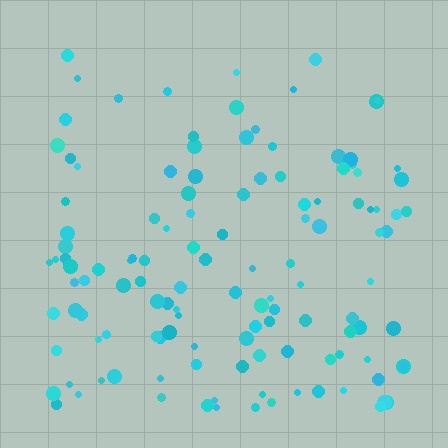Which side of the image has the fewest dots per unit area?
The top.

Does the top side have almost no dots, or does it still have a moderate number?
Still a moderate number, just noticeably fewer than the bottom.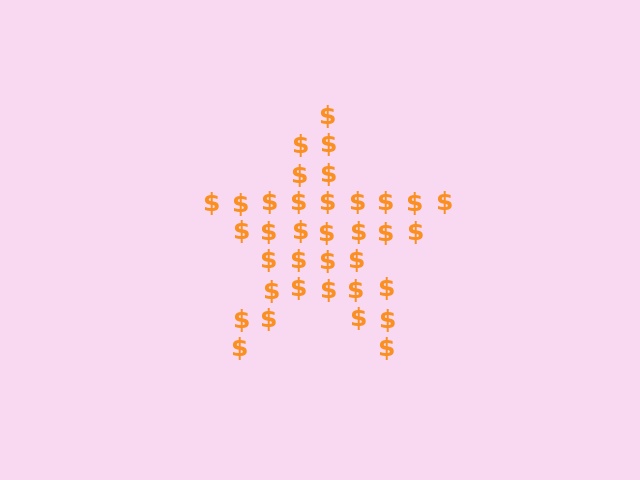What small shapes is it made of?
It is made of small dollar signs.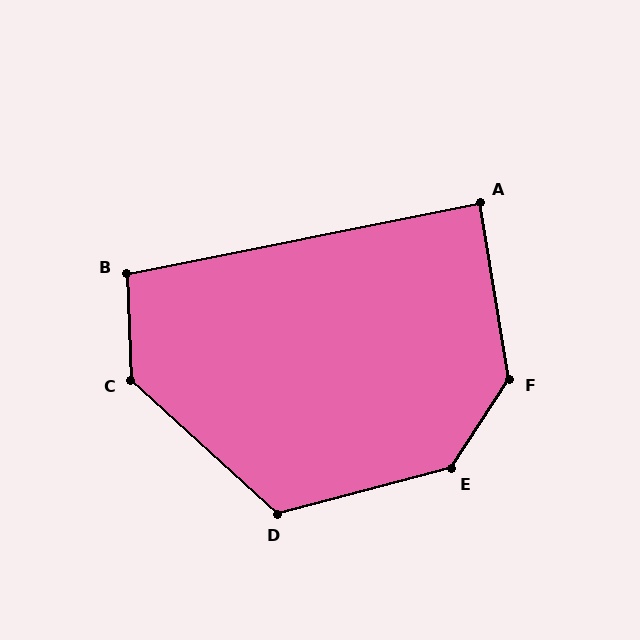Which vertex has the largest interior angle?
F, at approximately 138 degrees.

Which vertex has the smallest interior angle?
A, at approximately 88 degrees.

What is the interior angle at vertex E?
Approximately 138 degrees (obtuse).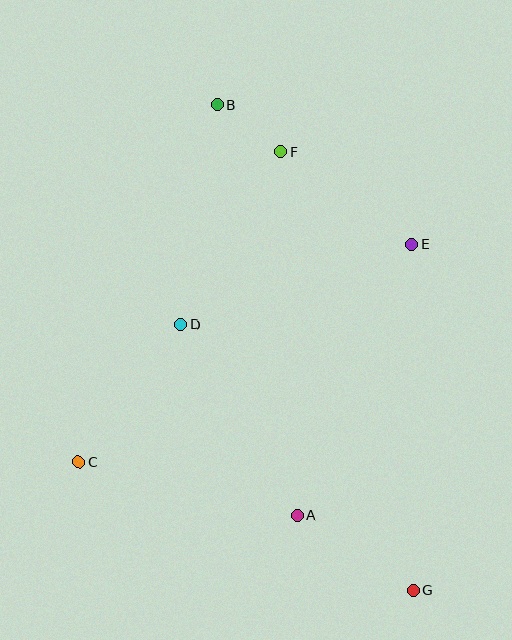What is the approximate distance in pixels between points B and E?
The distance between B and E is approximately 240 pixels.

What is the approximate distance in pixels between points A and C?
The distance between A and C is approximately 226 pixels.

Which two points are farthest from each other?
Points B and G are farthest from each other.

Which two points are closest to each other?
Points B and F are closest to each other.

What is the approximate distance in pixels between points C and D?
The distance between C and D is approximately 171 pixels.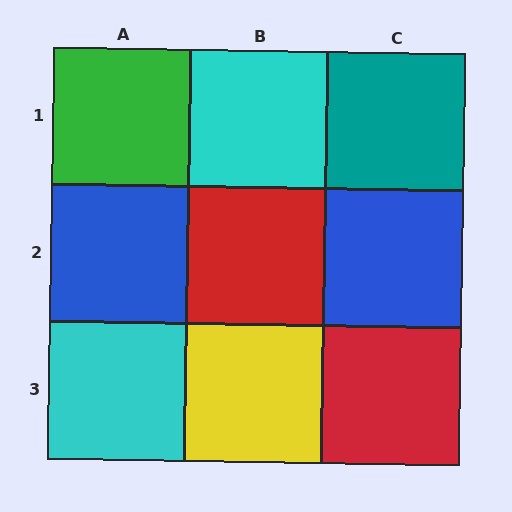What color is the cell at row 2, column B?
Red.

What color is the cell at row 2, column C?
Blue.